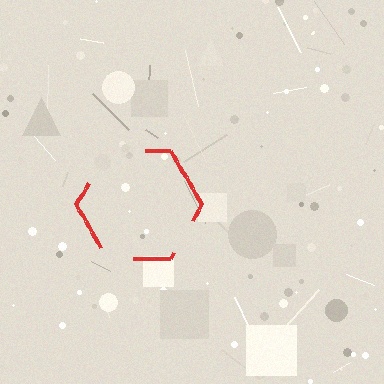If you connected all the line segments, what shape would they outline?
They would outline a hexagon.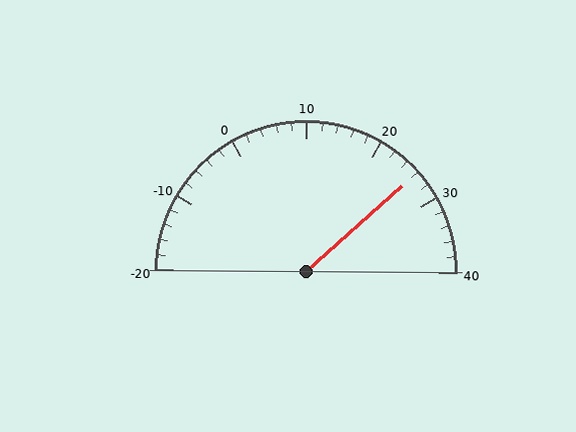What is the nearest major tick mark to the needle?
The nearest major tick mark is 30.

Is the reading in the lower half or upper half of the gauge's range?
The reading is in the upper half of the range (-20 to 40).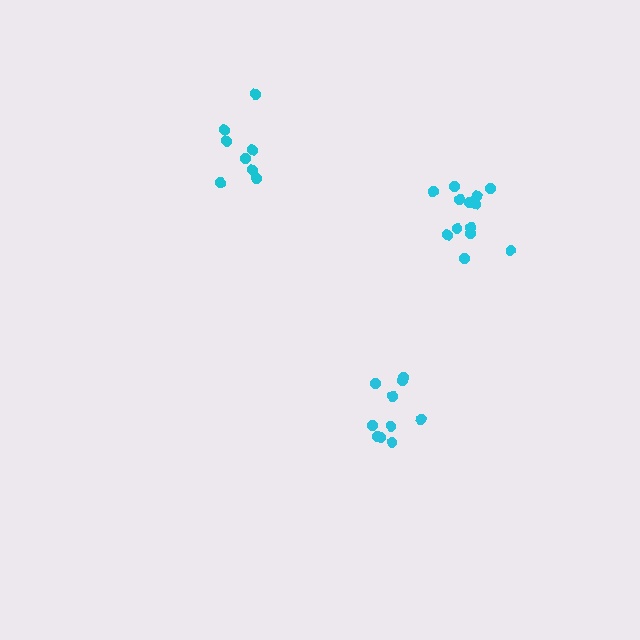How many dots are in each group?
Group 1: 10 dots, Group 2: 13 dots, Group 3: 8 dots (31 total).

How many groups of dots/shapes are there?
There are 3 groups.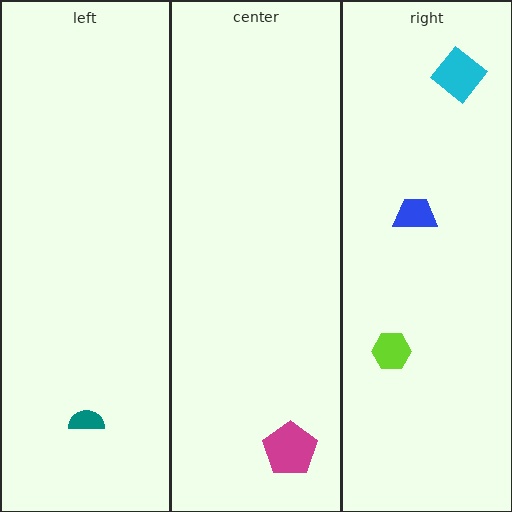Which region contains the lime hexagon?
The right region.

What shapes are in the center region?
The magenta pentagon.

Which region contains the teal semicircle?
The left region.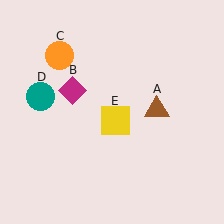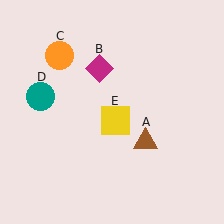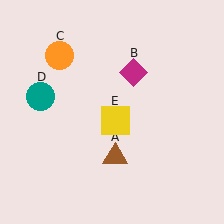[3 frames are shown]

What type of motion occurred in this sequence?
The brown triangle (object A), magenta diamond (object B) rotated clockwise around the center of the scene.